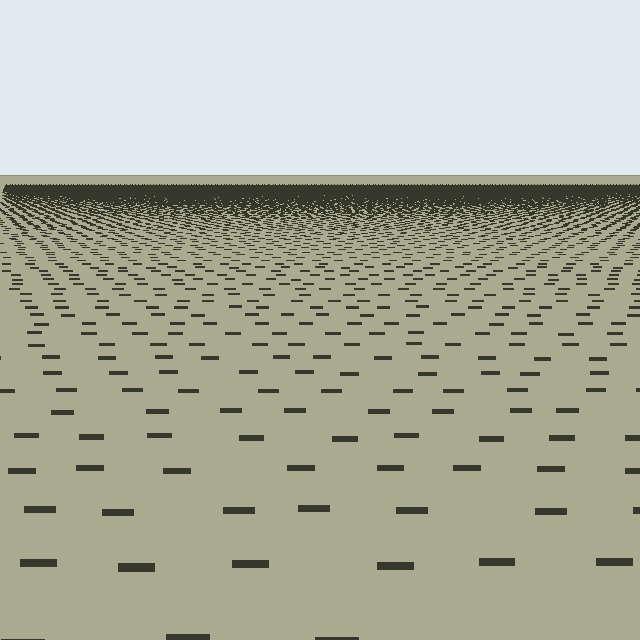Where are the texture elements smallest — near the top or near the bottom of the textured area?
Near the top.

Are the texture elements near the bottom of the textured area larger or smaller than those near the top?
Larger. Near the bottom, elements are closer to the viewer and appear at a bigger on-screen size.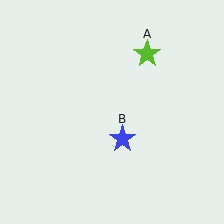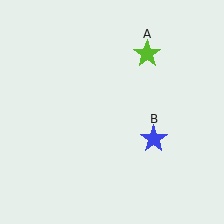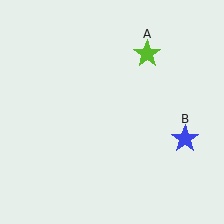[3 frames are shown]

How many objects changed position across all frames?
1 object changed position: blue star (object B).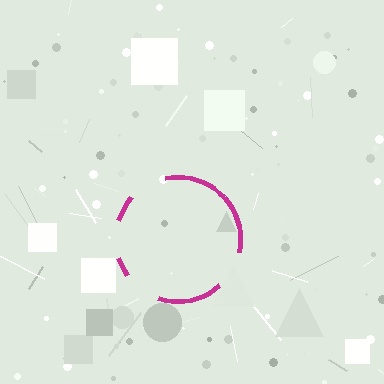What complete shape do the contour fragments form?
The contour fragments form a circle.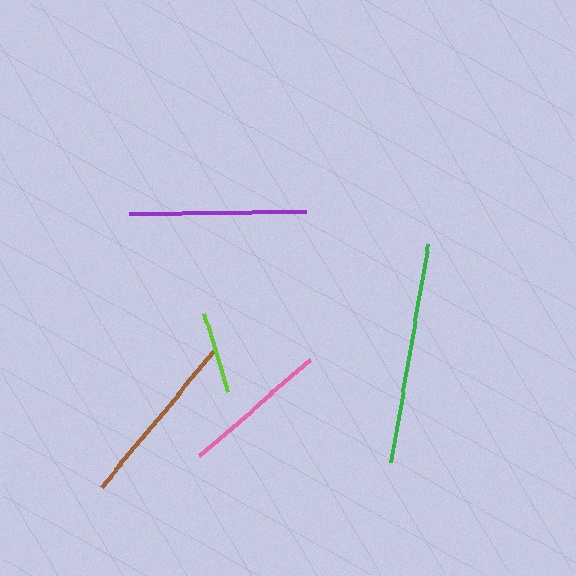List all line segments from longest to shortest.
From longest to shortest: green, purple, brown, pink, lime.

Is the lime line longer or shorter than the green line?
The green line is longer than the lime line.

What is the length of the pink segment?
The pink segment is approximately 147 pixels long.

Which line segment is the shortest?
The lime line is the shortest at approximately 81 pixels.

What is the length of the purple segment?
The purple segment is approximately 177 pixels long.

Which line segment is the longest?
The green line is the longest at approximately 221 pixels.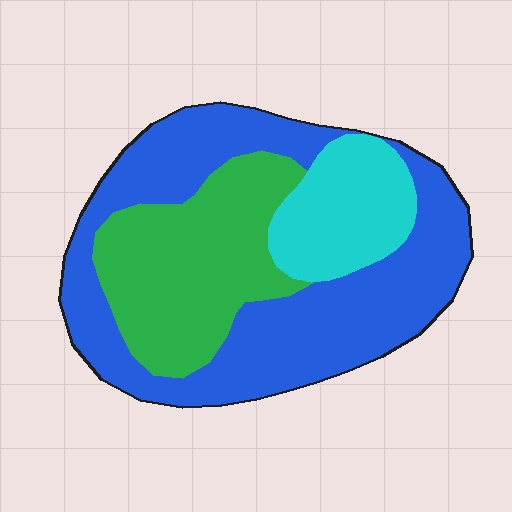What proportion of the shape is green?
Green covers about 30% of the shape.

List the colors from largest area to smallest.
From largest to smallest: blue, green, cyan.